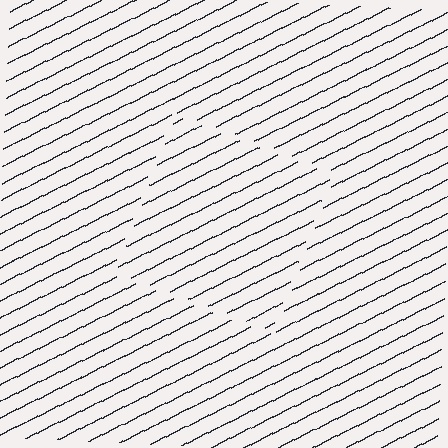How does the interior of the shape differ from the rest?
The interior of the shape contains the same grating, shifted by half a period — the contour is defined by the phase discontinuity where line-ends from the inner and outer gratings abut.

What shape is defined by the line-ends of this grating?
An illusory square. The interior of the shape contains the same grating, shifted by half a period — the contour is defined by the phase discontinuity where line-ends from the inner and outer gratings abut.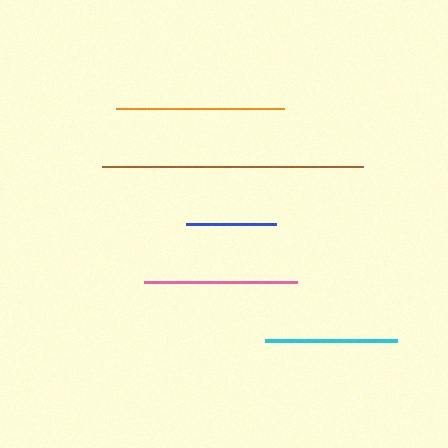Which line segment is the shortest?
The blue line is the shortest at approximately 90 pixels.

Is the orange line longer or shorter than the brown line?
The brown line is longer than the orange line.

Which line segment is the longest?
The brown line is the longest at approximately 261 pixels.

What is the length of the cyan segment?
The cyan segment is approximately 132 pixels long.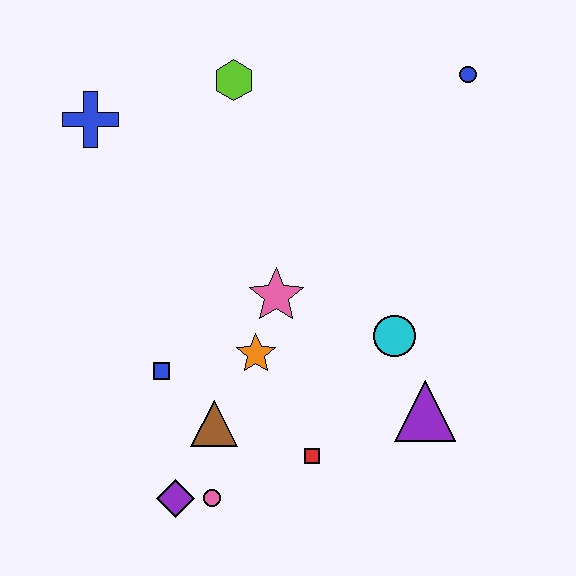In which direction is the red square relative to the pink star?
The red square is below the pink star.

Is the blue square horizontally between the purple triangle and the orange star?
No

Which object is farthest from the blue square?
The blue circle is farthest from the blue square.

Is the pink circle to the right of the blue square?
Yes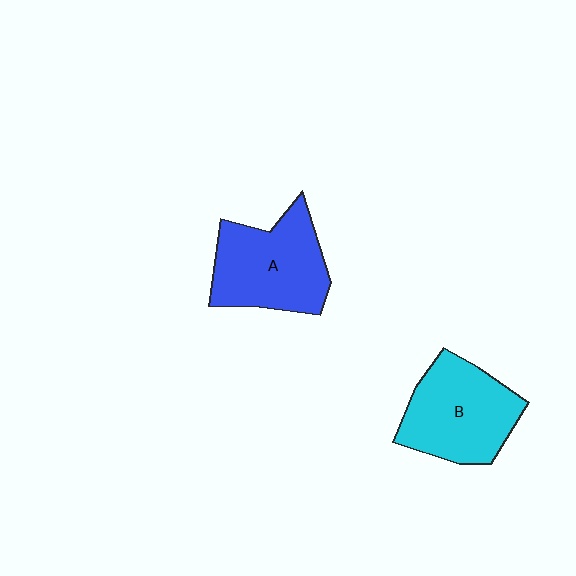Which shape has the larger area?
Shape A (blue).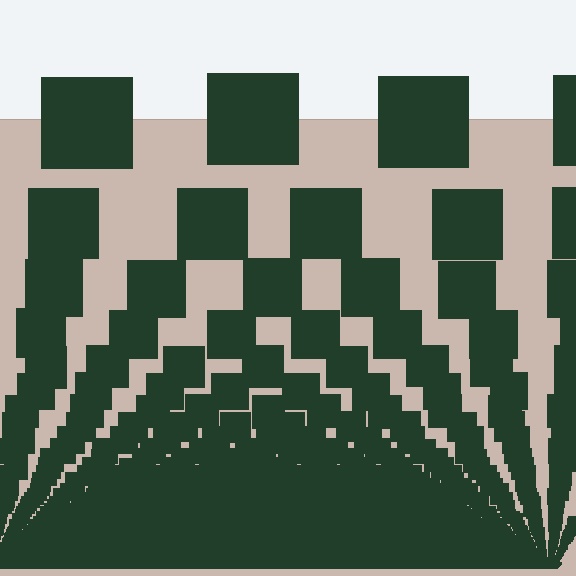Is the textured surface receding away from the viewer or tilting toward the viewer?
The surface appears to tilt toward the viewer. Texture elements get larger and sparser toward the top.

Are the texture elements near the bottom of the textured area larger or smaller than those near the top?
Smaller. The gradient is inverted — elements near the bottom are smaller and denser.